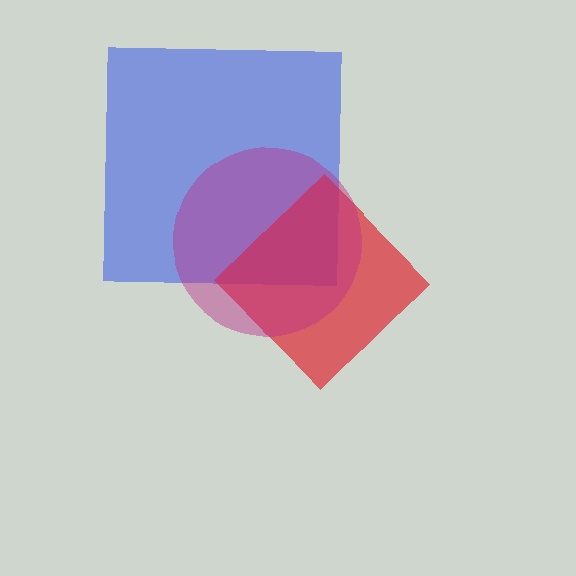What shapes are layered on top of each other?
The layered shapes are: a blue square, a red diamond, a magenta circle.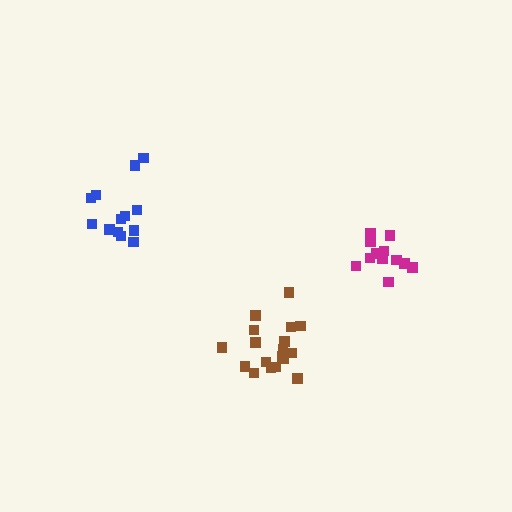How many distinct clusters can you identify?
There are 3 distinct clusters.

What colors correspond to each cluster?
The clusters are colored: brown, blue, magenta.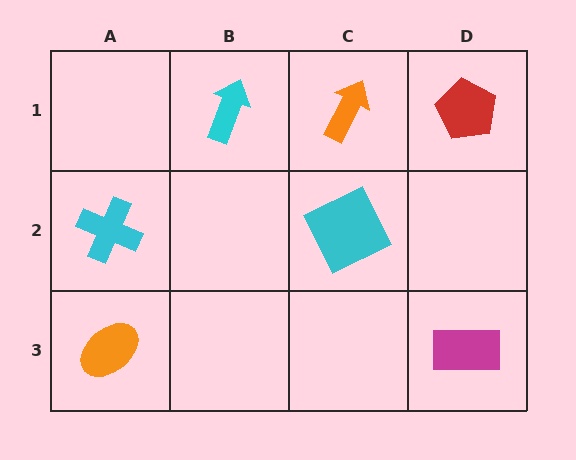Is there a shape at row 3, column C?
No, that cell is empty.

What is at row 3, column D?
A magenta rectangle.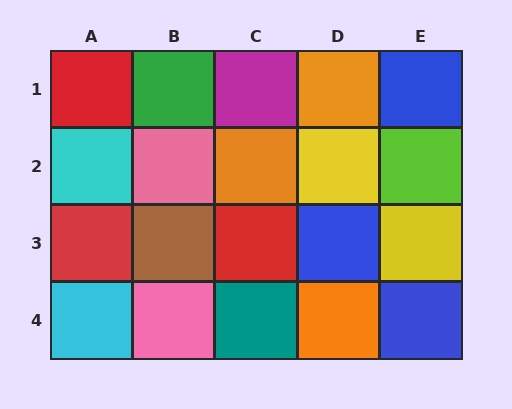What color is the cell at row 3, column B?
Brown.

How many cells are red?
3 cells are red.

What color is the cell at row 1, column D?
Orange.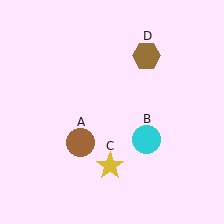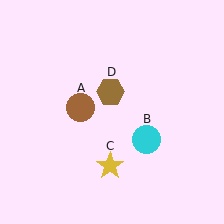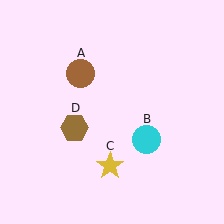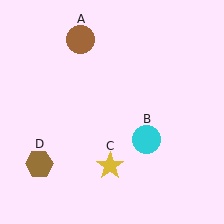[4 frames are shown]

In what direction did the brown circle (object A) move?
The brown circle (object A) moved up.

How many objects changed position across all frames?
2 objects changed position: brown circle (object A), brown hexagon (object D).